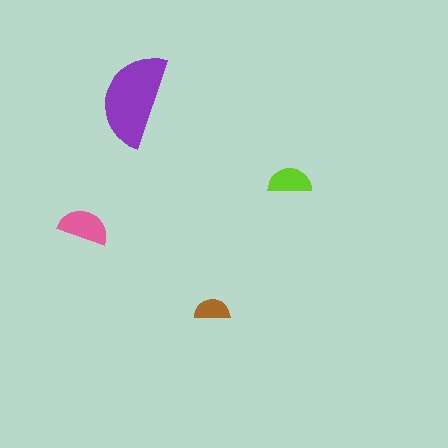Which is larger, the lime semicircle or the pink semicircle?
The pink one.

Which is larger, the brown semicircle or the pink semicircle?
The pink one.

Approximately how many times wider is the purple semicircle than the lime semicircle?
About 2 times wider.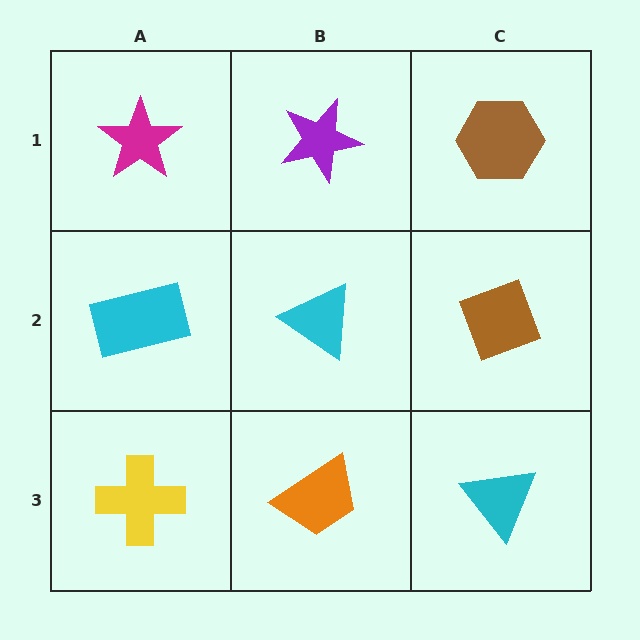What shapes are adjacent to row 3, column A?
A cyan rectangle (row 2, column A), an orange trapezoid (row 3, column B).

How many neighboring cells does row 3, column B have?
3.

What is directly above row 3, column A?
A cyan rectangle.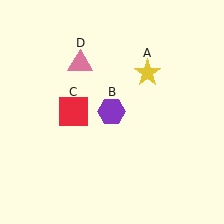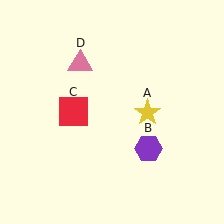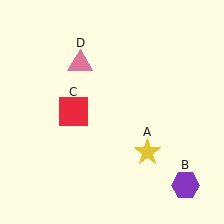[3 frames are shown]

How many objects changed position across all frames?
2 objects changed position: yellow star (object A), purple hexagon (object B).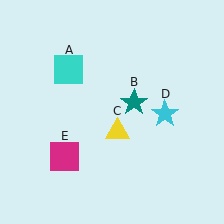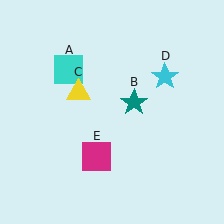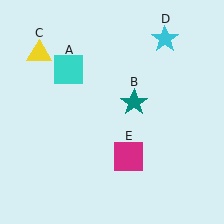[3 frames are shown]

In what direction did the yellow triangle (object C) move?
The yellow triangle (object C) moved up and to the left.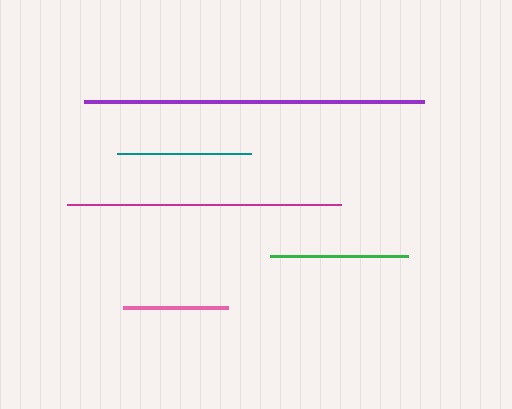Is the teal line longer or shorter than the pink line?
The teal line is longer than the pink line.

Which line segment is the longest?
The purple line is the longest at approximately 341 pixels.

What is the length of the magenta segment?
The magenta segment is approximately 274 pixels long.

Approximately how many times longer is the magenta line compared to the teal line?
The magenta line is approximately 2.0 times the length of the teal line.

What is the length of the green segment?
The green segment is approximately 138 pixels long.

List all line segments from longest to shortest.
From longest to shortest: purple, magenta, green, teal, pink.